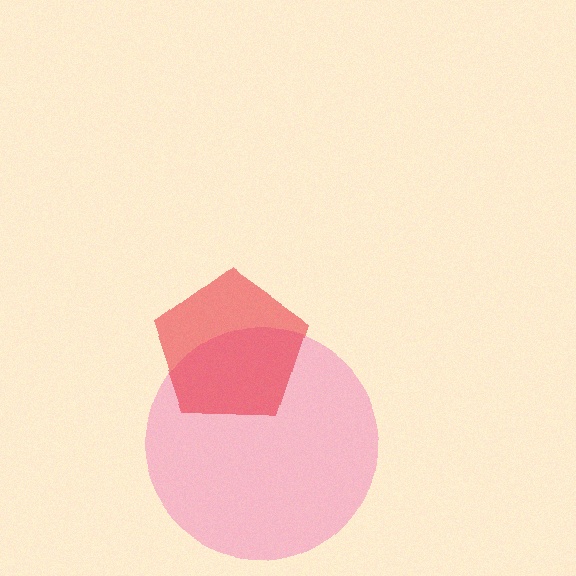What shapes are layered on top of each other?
The layered shapes are: a pink circle, a red pentagon.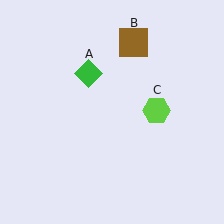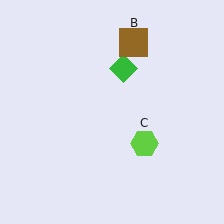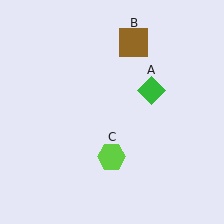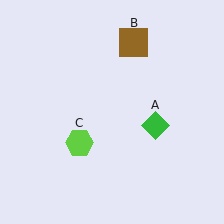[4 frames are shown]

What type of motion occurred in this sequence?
The green diamond (object A), lime hexagon (object C) rotated clockwise around the center of the scene.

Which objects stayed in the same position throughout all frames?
Brown square (object B) remained stationary.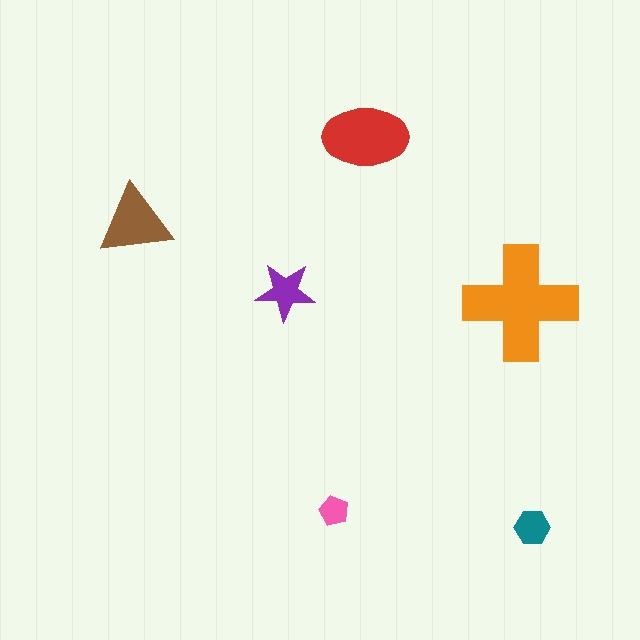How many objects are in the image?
There are 6 objects in the image.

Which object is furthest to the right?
The teal hexagon is rightmost.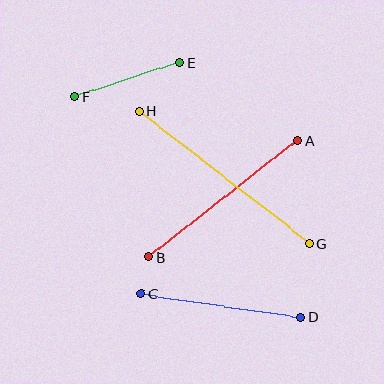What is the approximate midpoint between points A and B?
The midpoint is at approximately (223, 199) pixels.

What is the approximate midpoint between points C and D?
The midpoint is at approximately (221, 306) pixels.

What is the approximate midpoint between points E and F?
The midpoint is at approximately (127, 80) pixels.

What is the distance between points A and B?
The distance is approximately 189 pixels.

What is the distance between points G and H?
The distance is approximately 215 pixels.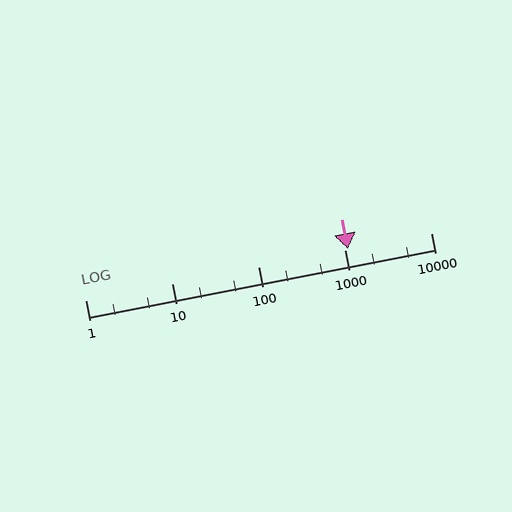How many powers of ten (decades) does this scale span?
The scale spans 4 decades, from 1 to 10000.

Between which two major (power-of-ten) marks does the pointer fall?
The pointer is between 1000 and 10000.